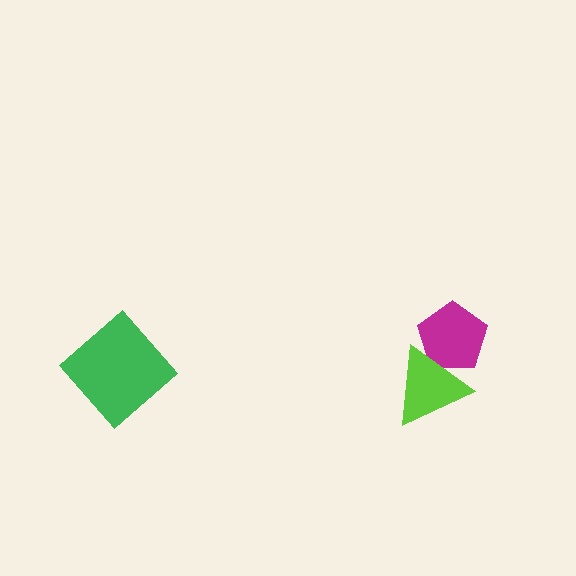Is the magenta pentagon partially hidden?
Yes, it is partially covered by another shape.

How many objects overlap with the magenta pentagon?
1 object overlaps with the magenta pentagon.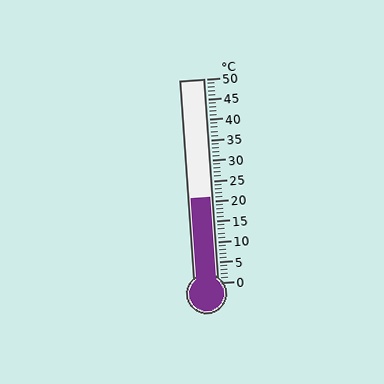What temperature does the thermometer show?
The thermometer shows approximately 21°C.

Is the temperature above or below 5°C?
The temperature is above 5°C.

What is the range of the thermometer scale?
The thermometer scale ranges from 0°C to 50°C.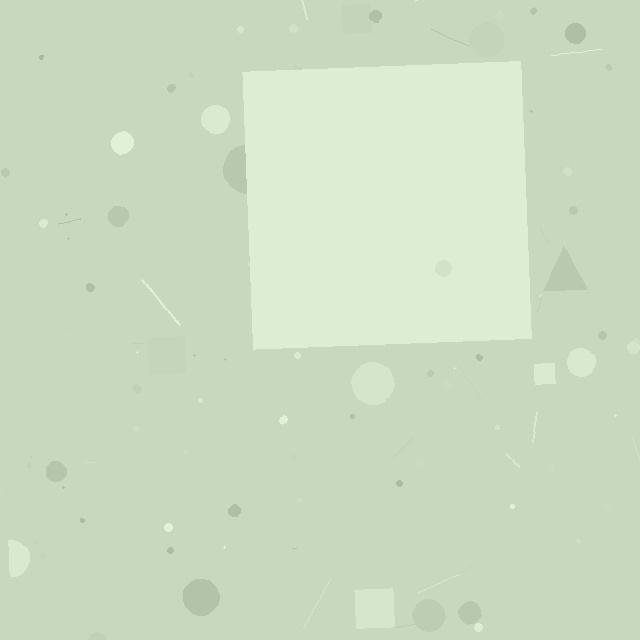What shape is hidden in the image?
A square is hidden in the image.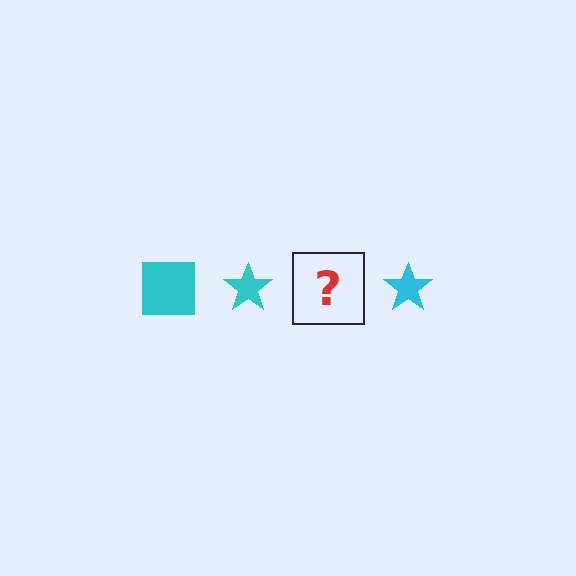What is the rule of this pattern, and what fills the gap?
The rule is that the pattern cycles through square, star shapes in cyan. The gap should be filled with a cyan square.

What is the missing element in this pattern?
The missing element is a cyan square.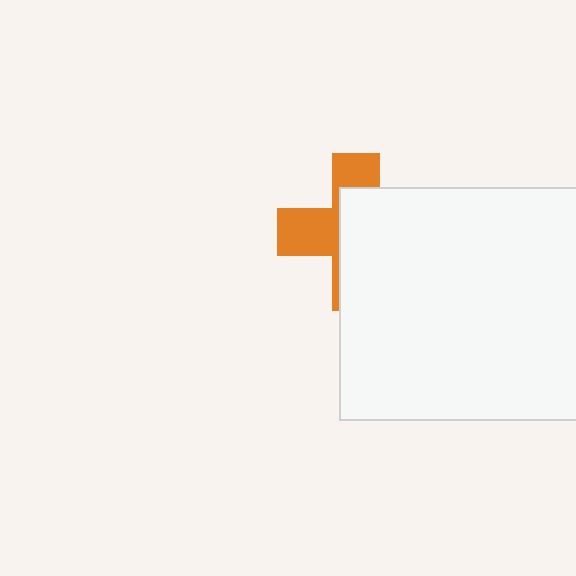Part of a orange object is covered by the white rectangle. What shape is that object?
It is a cross.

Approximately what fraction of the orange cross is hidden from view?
Roughly 59% of the orange cross is hidden behind the white rectangle.